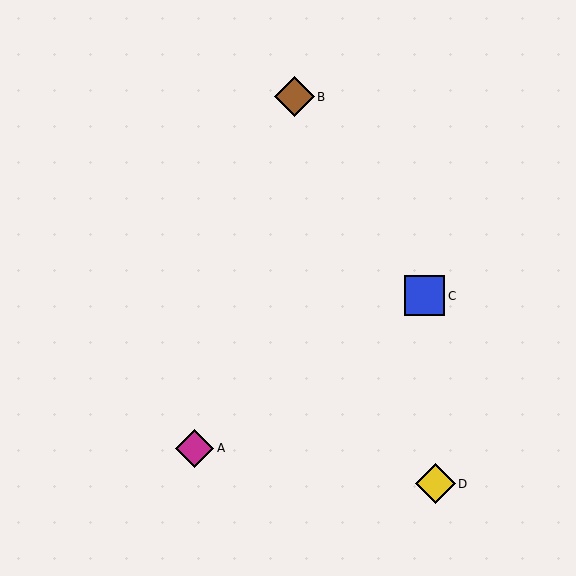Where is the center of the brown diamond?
The center of the brown diamond is at (294, 97).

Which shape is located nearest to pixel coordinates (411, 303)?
The blue square (labeled C) at (425, 296) is nearest to that location.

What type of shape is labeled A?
Shape A is a magenta diamond.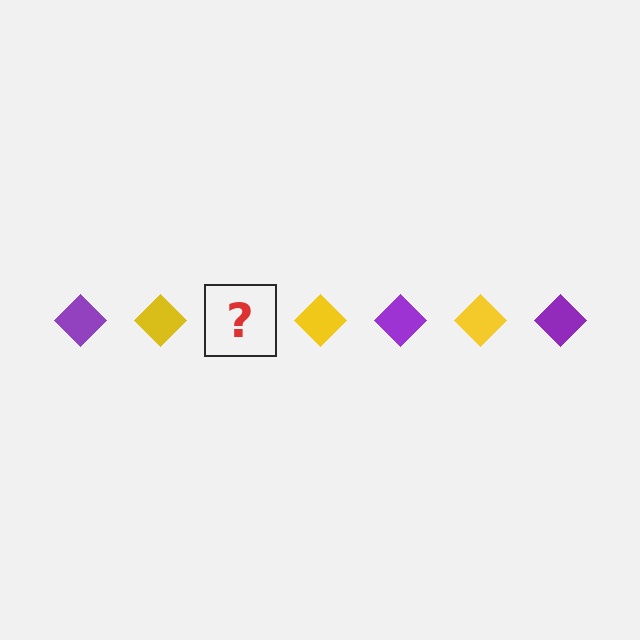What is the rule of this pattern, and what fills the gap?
The rule is that the pattern cycles through purple, yellow diamonds. The gap should be filled with a purple diamond.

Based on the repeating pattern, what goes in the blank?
The blank should be a purple diamond.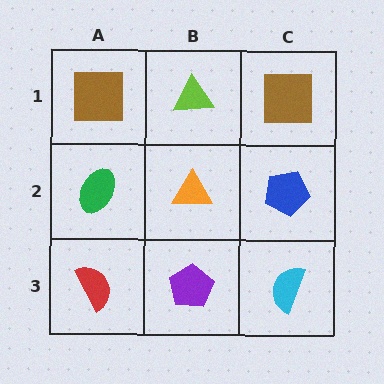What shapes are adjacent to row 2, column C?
A brown square (row 1, column C), a cyan semicircle (row 3, column C), an orange triangle (row 2, column B).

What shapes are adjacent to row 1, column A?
A green ellipse (row 2, column A), a lime triangle (row 1, column B).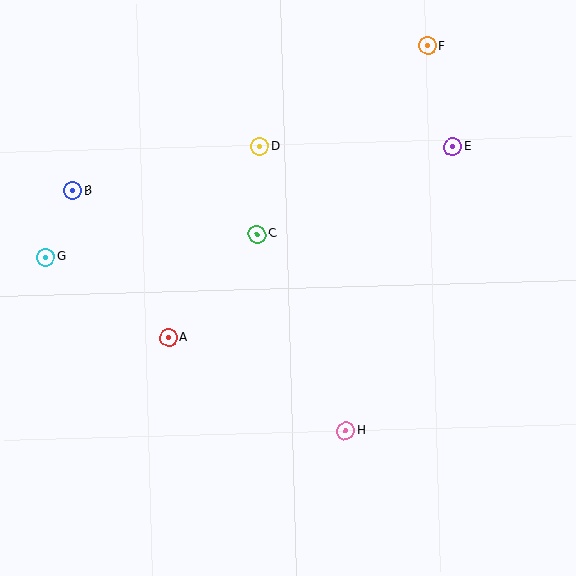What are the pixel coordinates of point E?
Point E is at (453, 147).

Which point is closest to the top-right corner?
Point F is closest to the top-right corner.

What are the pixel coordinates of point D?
Point D is at (260, 146).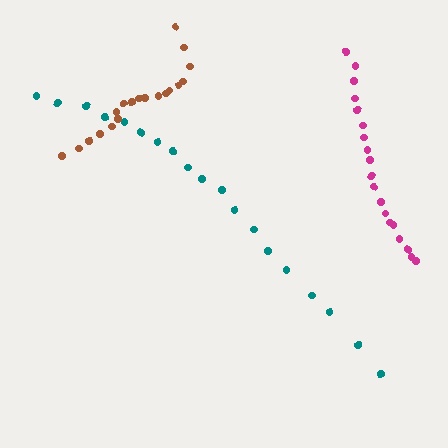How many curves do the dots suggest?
There are 3 distinct paths.